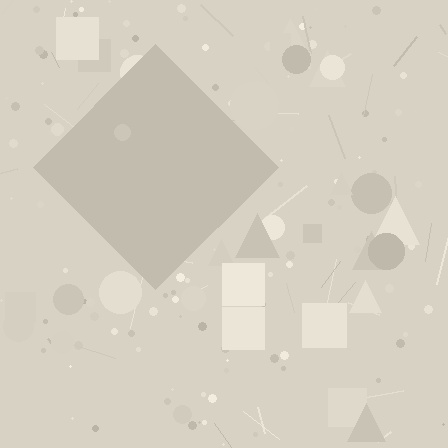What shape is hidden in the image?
A diamond is hidden in the image.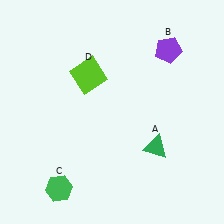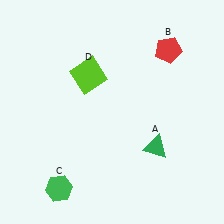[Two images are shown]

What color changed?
The pentagon (B) changed from purple in Image 1 to red in Image 2.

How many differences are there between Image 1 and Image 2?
There is 1 difference between the two images.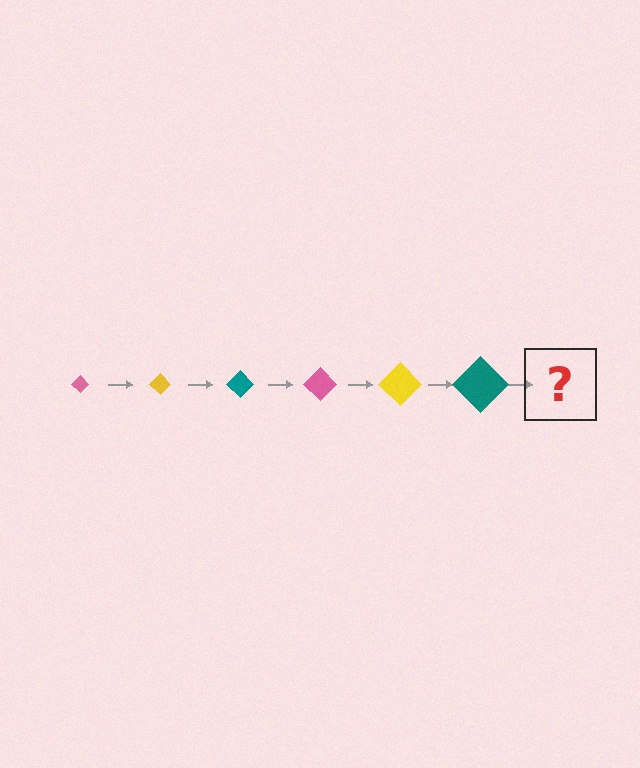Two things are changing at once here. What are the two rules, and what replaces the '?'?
The two rules are that the diamond grows larger each step and the color cycles through pink, yellow, and teal. The '?' should be a pink diamond, larger than the previous one.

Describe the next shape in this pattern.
It should be a pink diamond, larger than the previous one.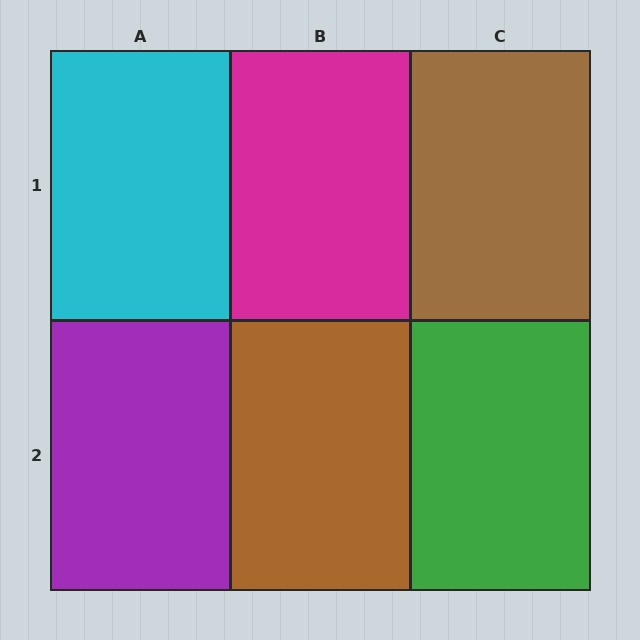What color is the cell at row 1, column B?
Magenta.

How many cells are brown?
2 cells are brown.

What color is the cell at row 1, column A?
Cyan.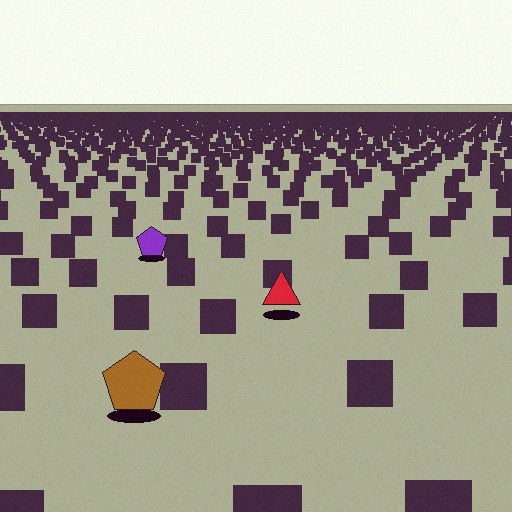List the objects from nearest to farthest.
From nearest to farthest: the brown pentagon, the red triangle, the purple pentagon.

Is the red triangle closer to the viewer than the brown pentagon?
No. The brown pentagon is closer — you can tell from the texture gradient: the ground texture is coarser near it.